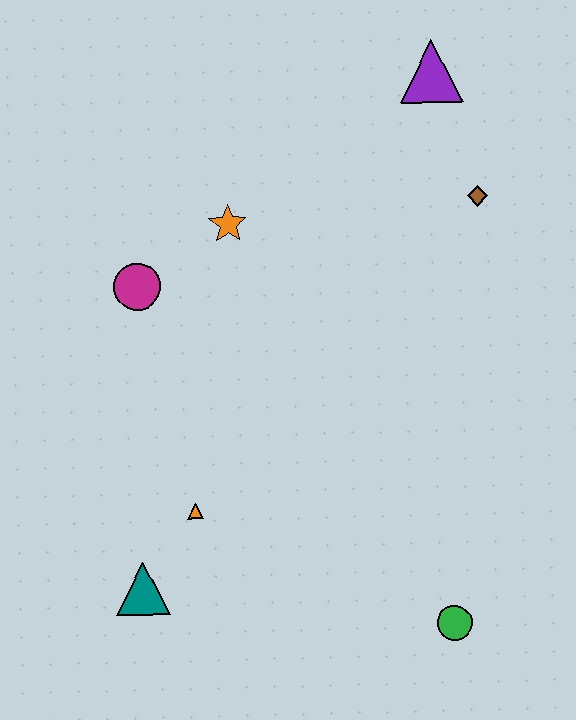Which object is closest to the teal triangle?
The orange triangle is closest to the teal triangle.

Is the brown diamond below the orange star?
No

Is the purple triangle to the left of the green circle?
Yes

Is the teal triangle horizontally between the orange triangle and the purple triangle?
No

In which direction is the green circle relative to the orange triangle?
The green circle is to the right of the orange triangle.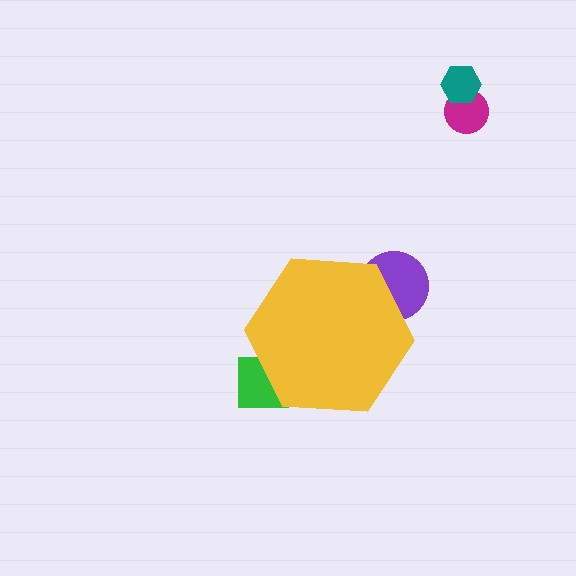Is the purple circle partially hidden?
Yes, the purple circle is partially hidden behind the yellow hexagon.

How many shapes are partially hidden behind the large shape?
2 shapes are partially hidden.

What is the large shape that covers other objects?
A yellow hexagon.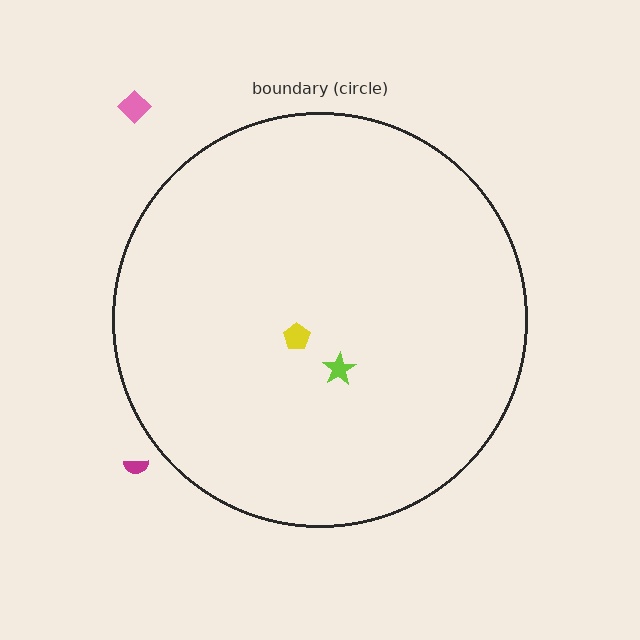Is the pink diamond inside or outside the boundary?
Outside.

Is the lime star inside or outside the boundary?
Inside.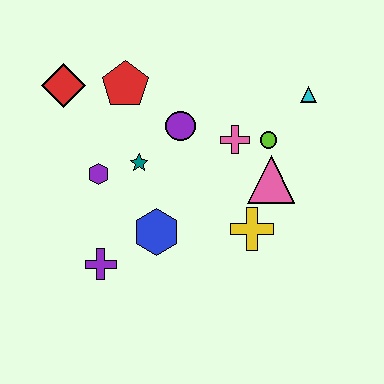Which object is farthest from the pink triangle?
The red diamond is farthest from the pink triangle.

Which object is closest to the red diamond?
The red pentagon is closest to the red diamond.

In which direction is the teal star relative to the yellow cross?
The teal star is to the left of the yellow cross.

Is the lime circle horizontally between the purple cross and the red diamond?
No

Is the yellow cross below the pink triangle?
Yes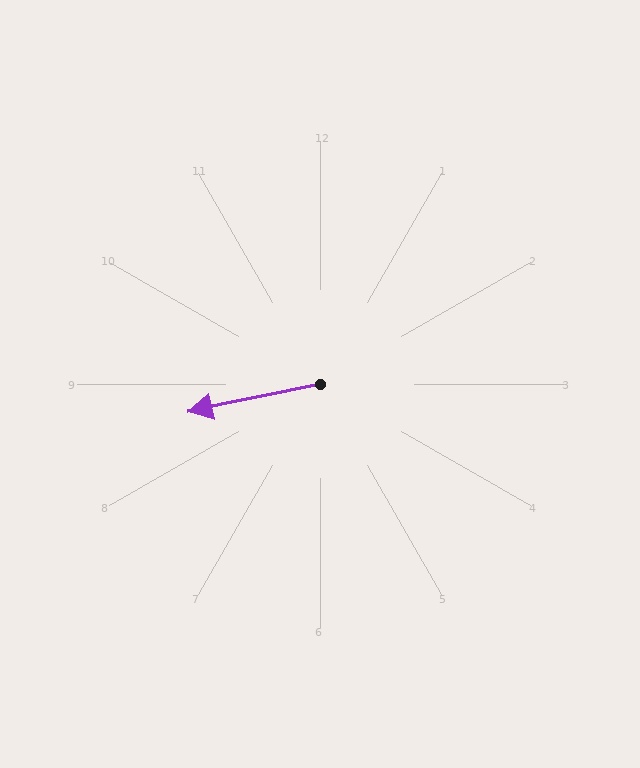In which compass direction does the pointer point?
West.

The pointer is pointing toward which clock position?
Roughly 9 o'clock.